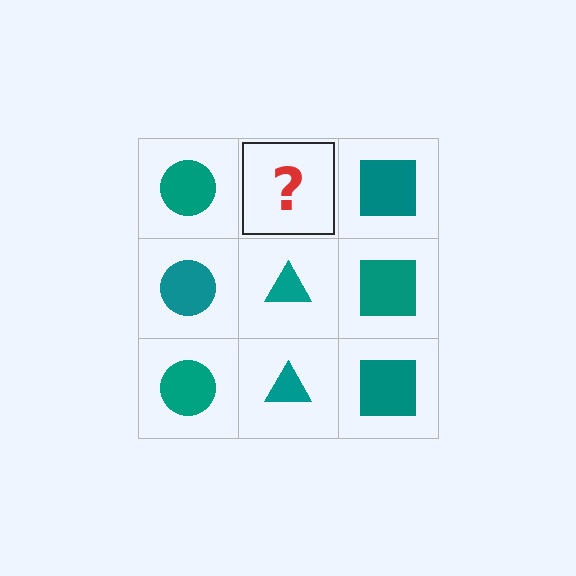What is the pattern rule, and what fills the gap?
The rule is that each column has a consistent shape. The gap should be filled with a teal triangle.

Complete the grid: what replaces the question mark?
The question mark should be replaced with a teal triangle.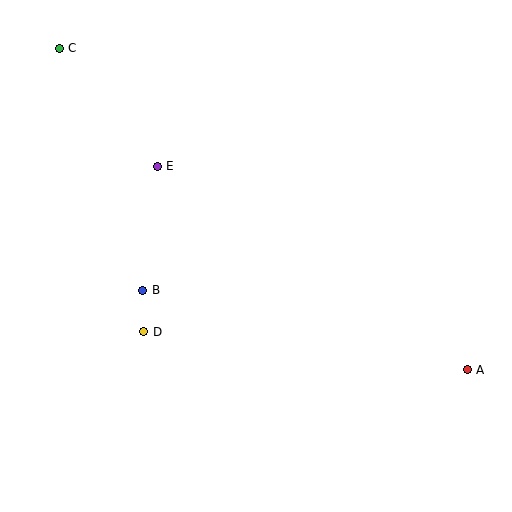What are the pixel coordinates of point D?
Point D is at (144, 332).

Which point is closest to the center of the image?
Point B at (143, 290) is closest to the center.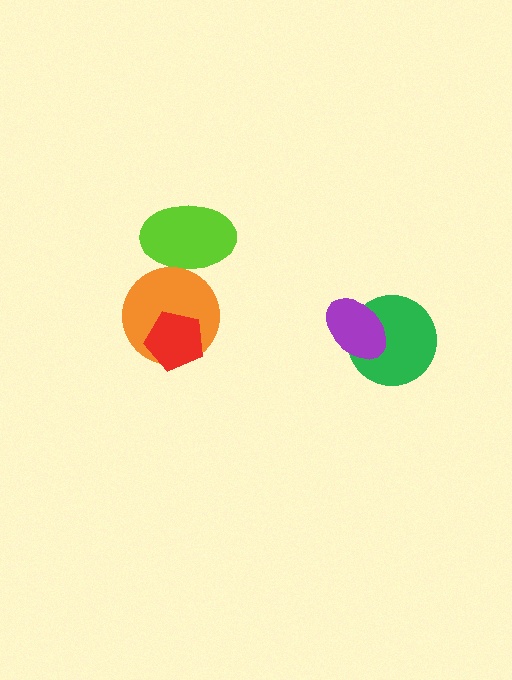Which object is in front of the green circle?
The purple ellipse is in front of the green circle.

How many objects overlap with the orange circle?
2 objects overlap with the orange circle.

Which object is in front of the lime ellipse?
The orange circle is in front of the lime ellipse.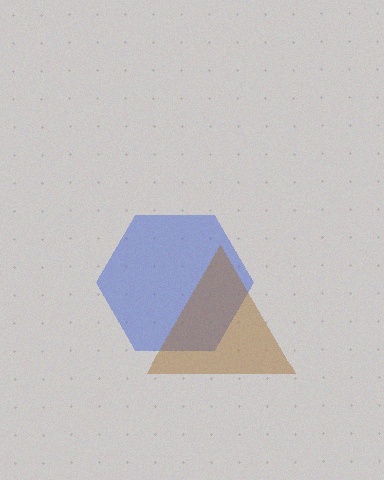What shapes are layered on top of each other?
The layered shapes are: a blue hexagon, a brown triangle.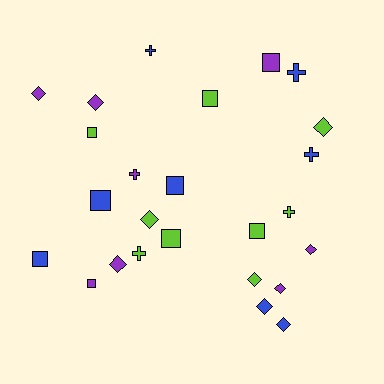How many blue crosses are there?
There are 3 blue crosses.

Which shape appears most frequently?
Diamond, with 10 objects.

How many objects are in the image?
There are 25 objects.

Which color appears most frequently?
Lime, with 9 objects.